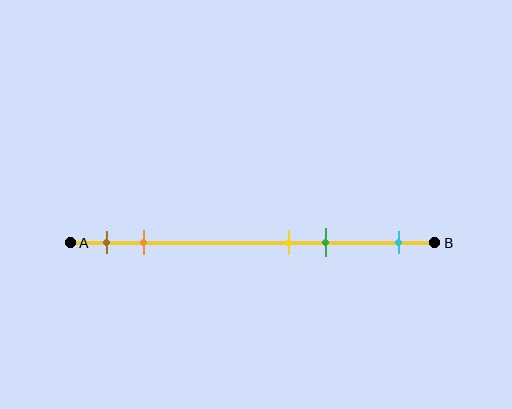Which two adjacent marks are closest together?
The yellow and green marks are the closest adjacent pair.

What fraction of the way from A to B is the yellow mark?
The yellow mark is approximately 60% (0.6) of the way from A to B.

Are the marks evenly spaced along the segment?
No, the marks are not evenly spaced.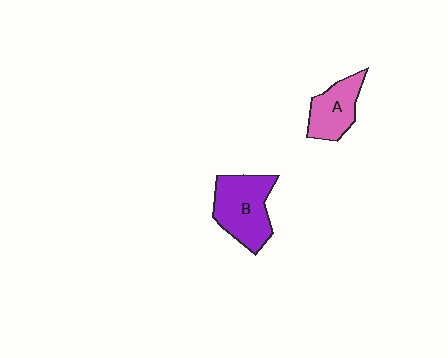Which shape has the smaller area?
Shape A (pink).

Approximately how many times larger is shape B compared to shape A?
Approximately 1.5 times.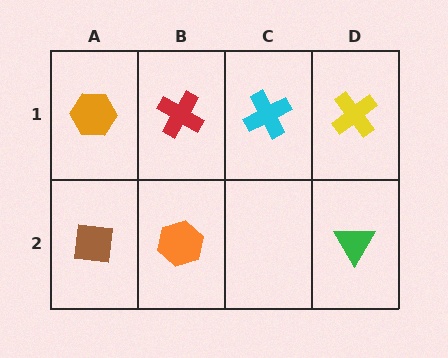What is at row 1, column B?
A red cross.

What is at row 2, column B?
An orange hexagon.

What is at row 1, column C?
A cyan cross.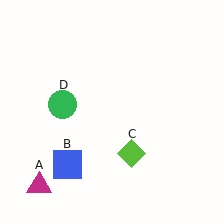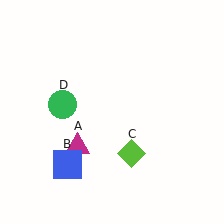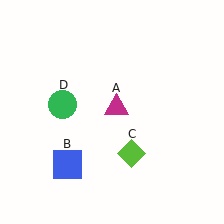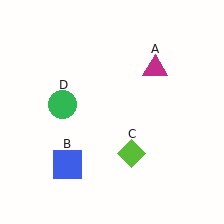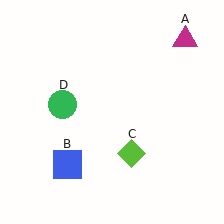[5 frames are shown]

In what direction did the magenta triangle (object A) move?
The magenta triangle (object A) moved up and to the right.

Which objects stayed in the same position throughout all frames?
Blue square (object B) and lime diamond (object C) and green circle (object D) remained stationary.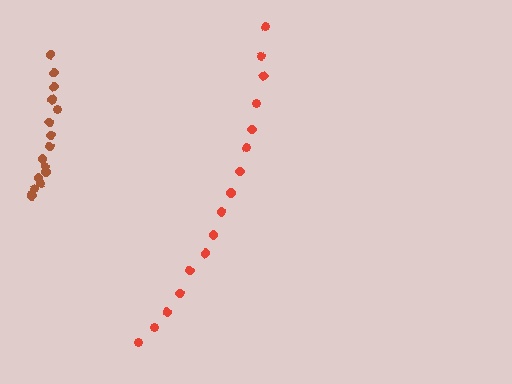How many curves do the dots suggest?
There are 2 distinct paths.